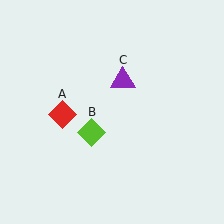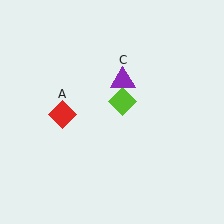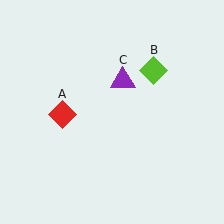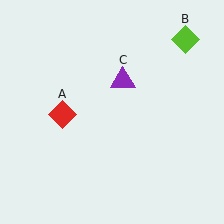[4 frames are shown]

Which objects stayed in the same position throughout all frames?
Red diamond (object A) and purple triangle (object C) remained stationary.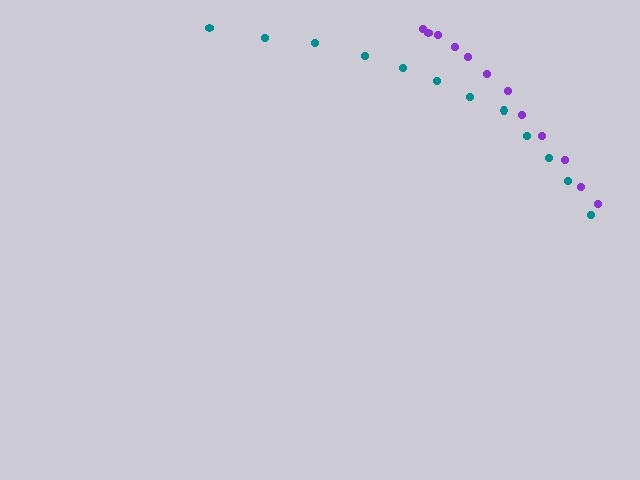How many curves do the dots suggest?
There are 2 distinct paths.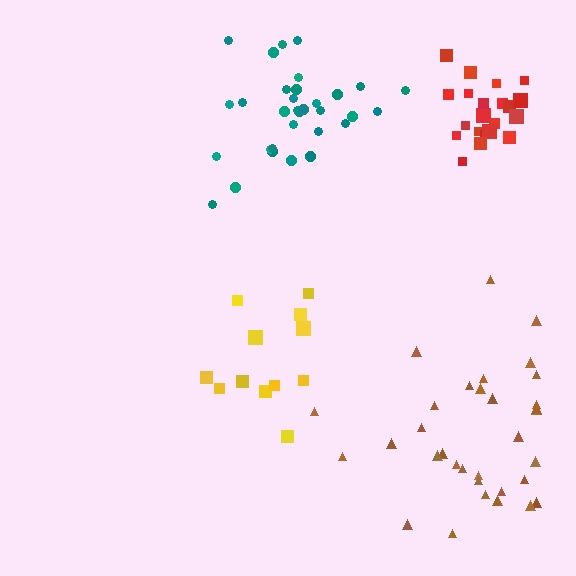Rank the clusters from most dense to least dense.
red, teal, yellow, brown.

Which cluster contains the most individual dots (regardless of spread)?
Brown (33).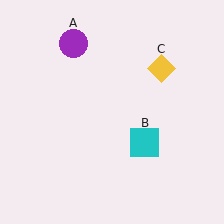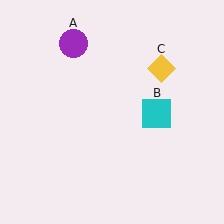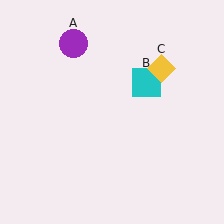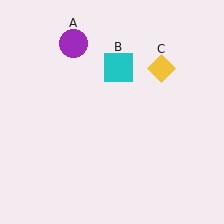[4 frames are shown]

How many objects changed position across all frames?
1 object changed position: cyan square (object B).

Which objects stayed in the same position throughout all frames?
Purple circle (object A) and yellow diamond (object C) remained stationary.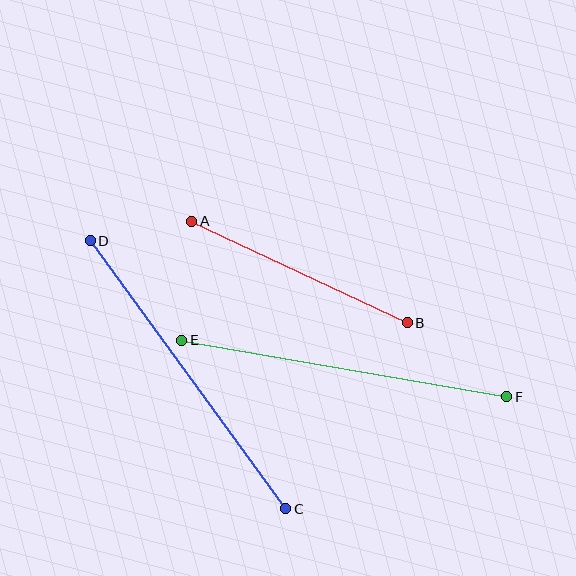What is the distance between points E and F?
The distance is approximately 330 pixels.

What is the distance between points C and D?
The distance is approximately 332 pixels.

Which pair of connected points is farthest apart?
Points C and D are farthest apart.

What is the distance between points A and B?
The distance is approximately 238 pixels.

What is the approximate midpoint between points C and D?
The midpoint is at approximately (188, 375) pixels.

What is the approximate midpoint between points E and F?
The midpoint is at approximately (344, 368) pixels.